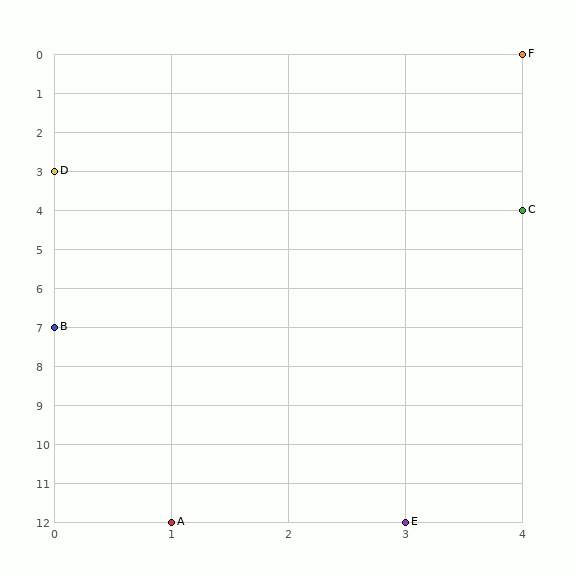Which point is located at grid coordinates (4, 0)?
Point F is at (4, 0).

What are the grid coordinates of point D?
Point D is at grid coordinates (0, 3).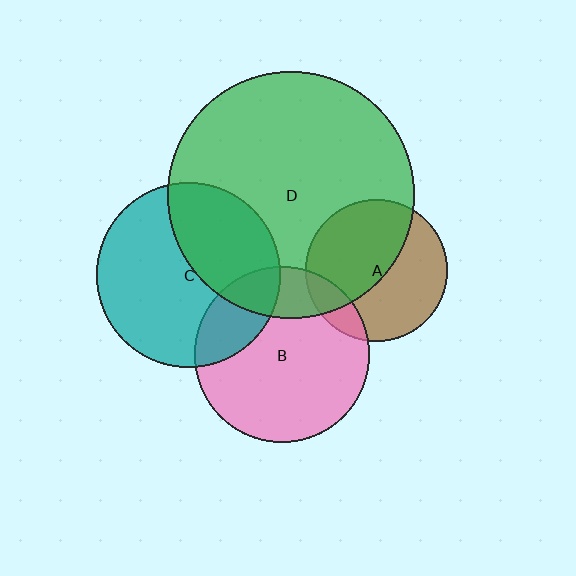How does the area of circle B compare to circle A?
Approximately 1.5 times.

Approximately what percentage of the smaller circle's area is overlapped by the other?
Approximately 40%.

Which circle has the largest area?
Circle D (green).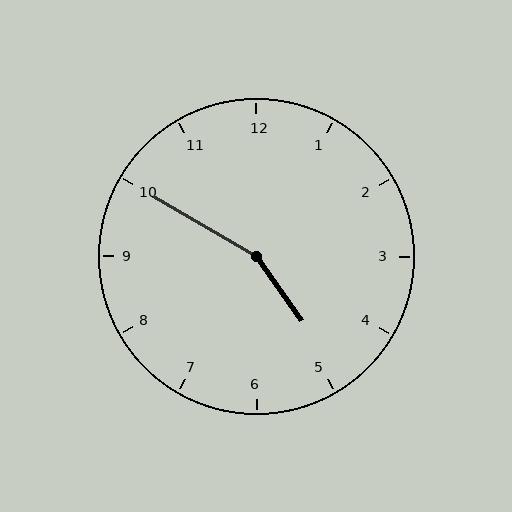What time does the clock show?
4:50.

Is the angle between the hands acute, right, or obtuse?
It is obtuse.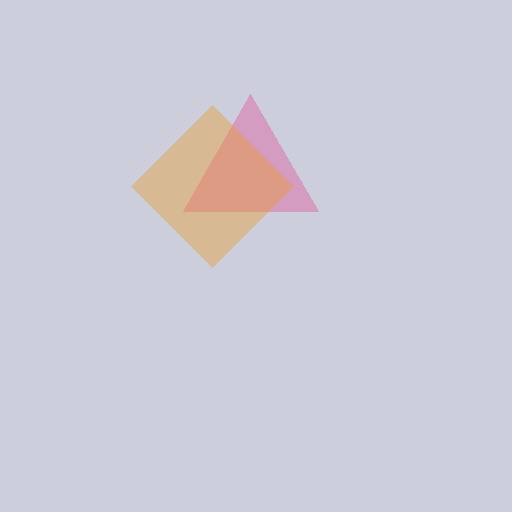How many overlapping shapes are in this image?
There are 2 overlapping shapes in the image.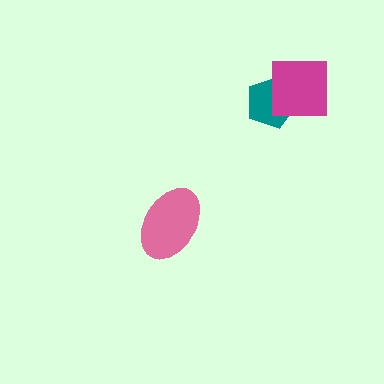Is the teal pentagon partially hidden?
Yes, it is partially covered by another shape.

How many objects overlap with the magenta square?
1 object overlaps with the magenta square.